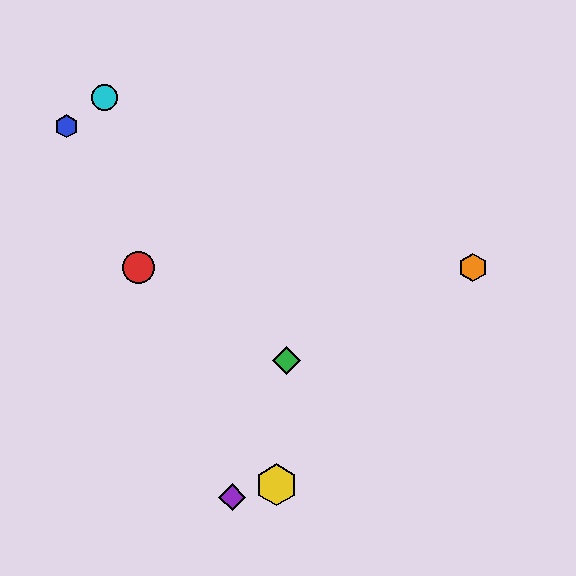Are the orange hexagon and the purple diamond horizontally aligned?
No, the orange hexagon is at y≈268 and the purple diamond is at y≈497.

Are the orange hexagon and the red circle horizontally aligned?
Yes, both are at y≈268.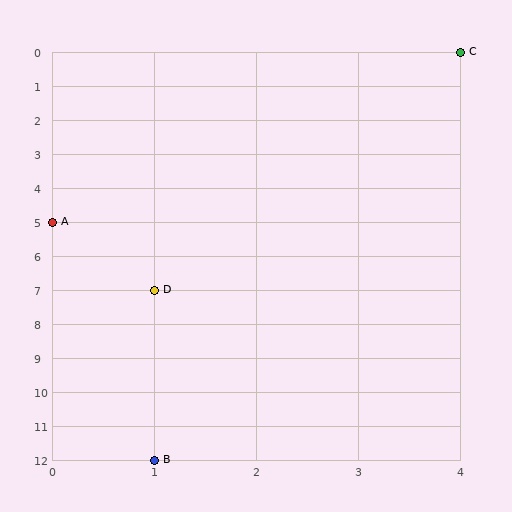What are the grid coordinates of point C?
Point C is at grid coordinates (4, 0).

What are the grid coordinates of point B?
Point B is at grid coordinates (1, 12).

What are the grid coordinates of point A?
Point A is at grid coordinates (0, 5).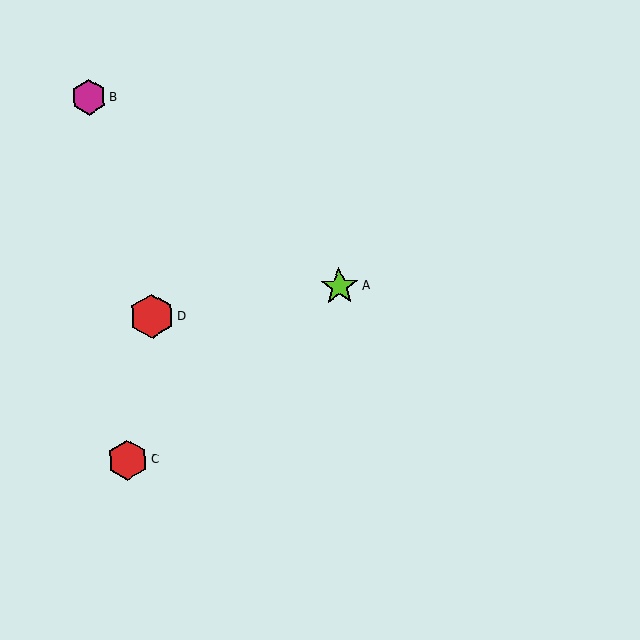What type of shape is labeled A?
Shape A is a lime star.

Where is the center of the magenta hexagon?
The center of the magenta hexagon is at (89, 97).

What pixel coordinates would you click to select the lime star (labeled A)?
Click at (340, 286) to select the lime star A.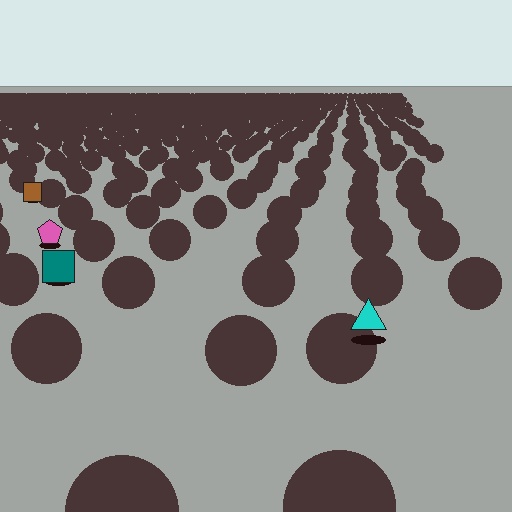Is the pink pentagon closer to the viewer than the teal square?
No. The teal square is closer — you can tell from the texture gradient: the ground texture is coarser near it.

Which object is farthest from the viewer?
The brown square is farthest from the viewer. It appears smaller and the ground texture around it is denser.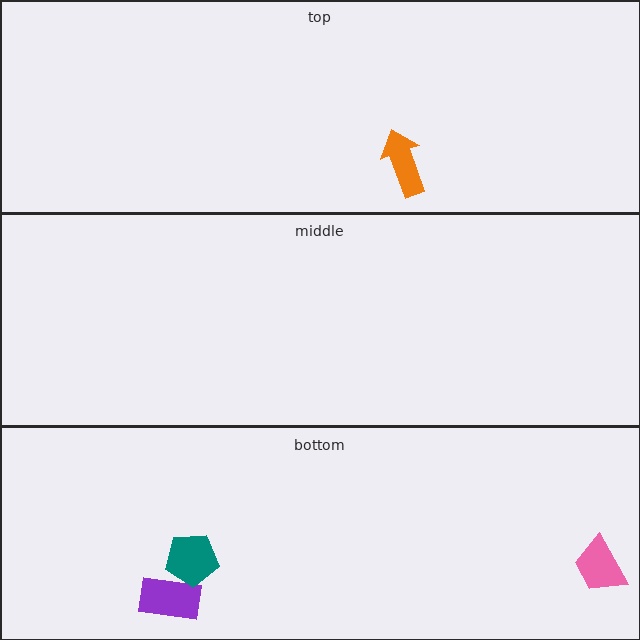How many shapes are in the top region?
1.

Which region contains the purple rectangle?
The bottom region.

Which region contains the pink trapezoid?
The bottom region.